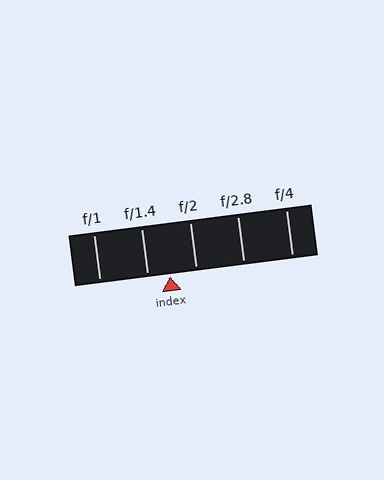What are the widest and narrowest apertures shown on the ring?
The widest aperture shown is f/1 and the narrowest is f/4.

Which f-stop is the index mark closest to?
The index mark is closest to f/1.4.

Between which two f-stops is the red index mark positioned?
The index mark is between f/1.4 and f/2.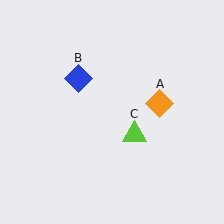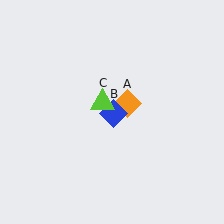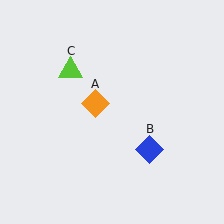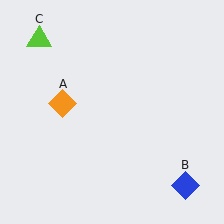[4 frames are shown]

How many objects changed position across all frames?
3 objects changed position: orange diamond (object A), blue diamond (object B), lime triangle (object C).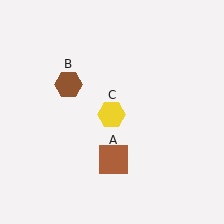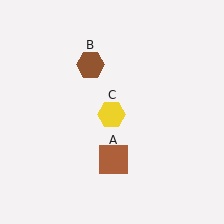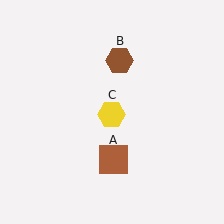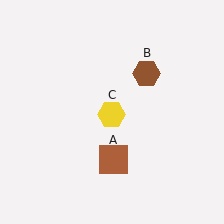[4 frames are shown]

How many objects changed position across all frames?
1 object changed position: brown hexagon (object B).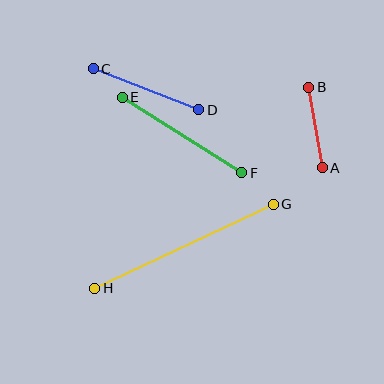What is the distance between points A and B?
The distance is approximately 82 pixels.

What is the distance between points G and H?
The distance is approximately 197 pixels.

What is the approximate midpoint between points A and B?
The midpoint is at approximately (316, 128) pixels.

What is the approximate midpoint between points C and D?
The midpoint is at approximately (146, 89) pixels.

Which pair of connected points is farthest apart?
Points G and H are farthest apart.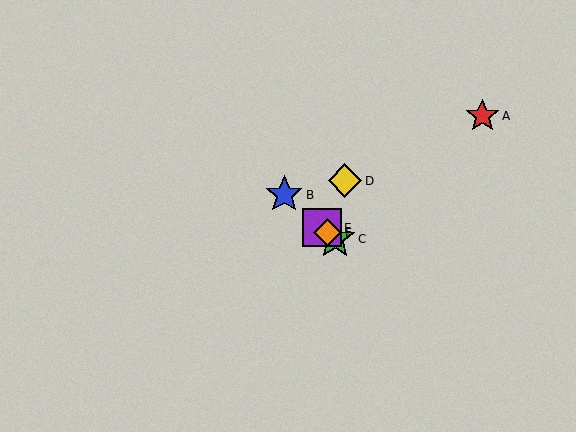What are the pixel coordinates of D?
Object D is at (345, 181).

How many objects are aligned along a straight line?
4 objects (B, C, E, F) are aligned along a straight line.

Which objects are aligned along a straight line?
Objects B, C, E, F are aligned along a straight line.